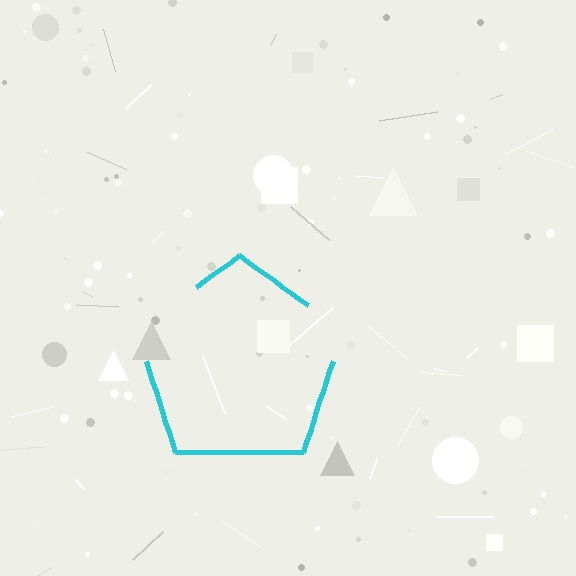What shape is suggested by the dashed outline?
The dashed outline suggests a pentagon.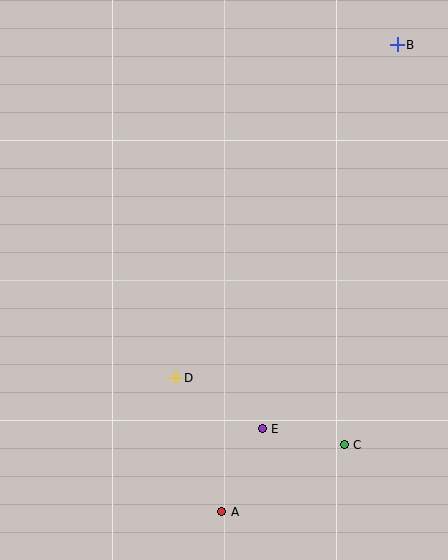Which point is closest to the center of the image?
Point D at (175, 378) is closest to the center.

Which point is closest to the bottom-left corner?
Point A is closest to the bottom-left corner.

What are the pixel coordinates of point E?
Point E is at (262, 429).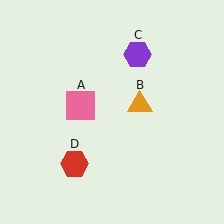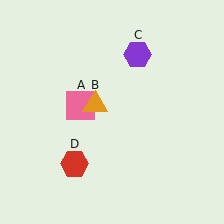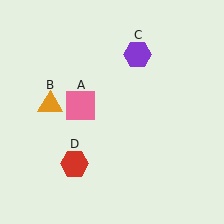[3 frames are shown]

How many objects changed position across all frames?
1 object changed position: orange triangle (object B).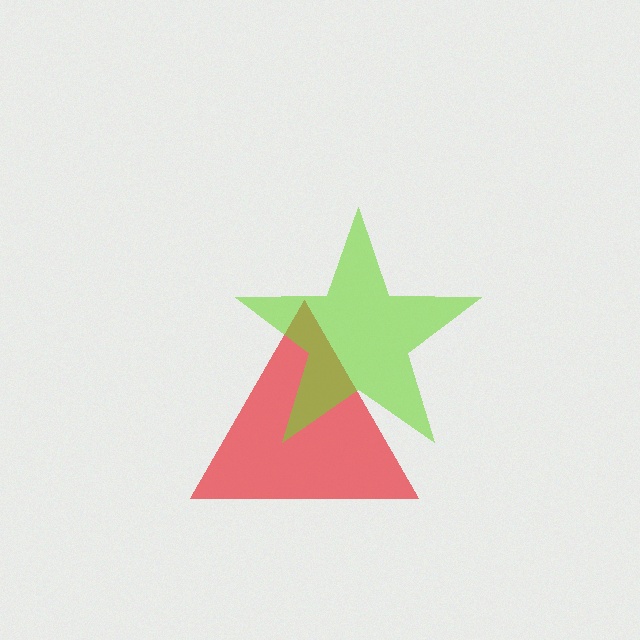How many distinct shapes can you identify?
There are 2 distinct shapes: a red triangle, a lime star.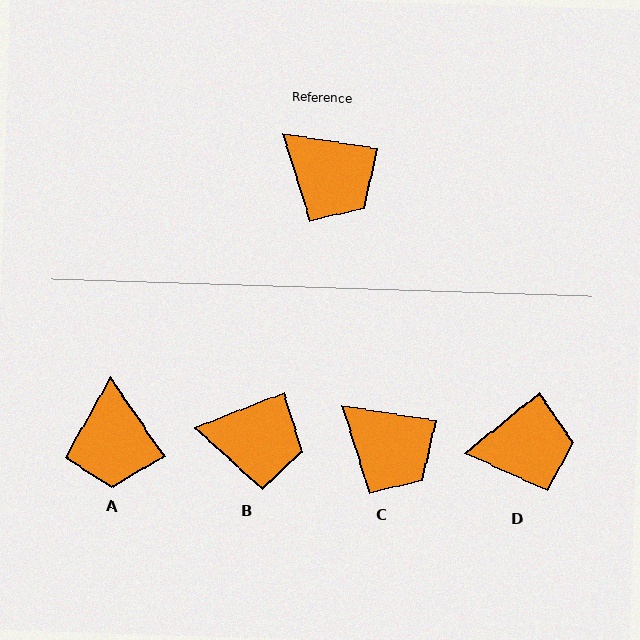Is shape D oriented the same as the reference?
No, it is off by about 48 degrees.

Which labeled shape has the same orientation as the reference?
C.